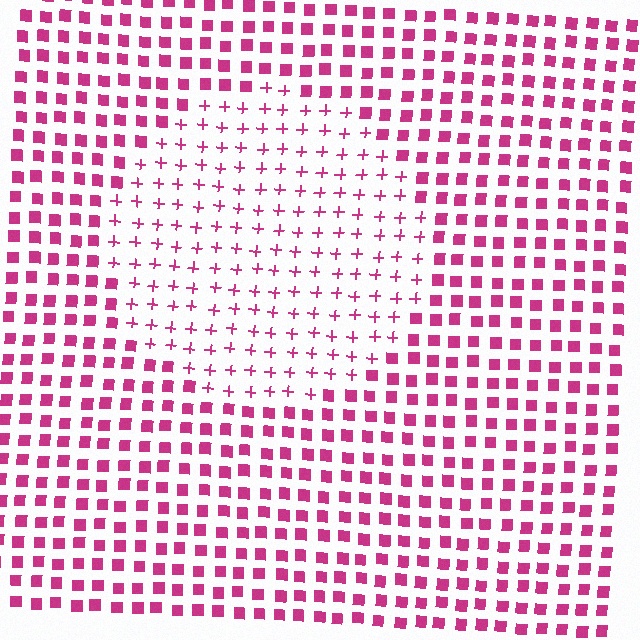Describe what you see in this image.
The image is filled with small magenta elements arranged in a uniform grid. A circle-shaped region contains plus signs, while the surrounding area contains squares. The boundary is defined purely by the change in element shape.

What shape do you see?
I see a circle.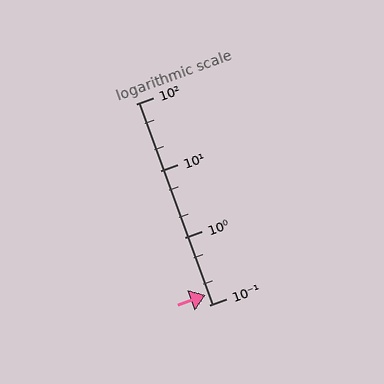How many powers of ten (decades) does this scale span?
The scale spans 3 decades, from 0.1 to 100.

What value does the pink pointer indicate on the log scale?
The pointer indicates approximately 0.14.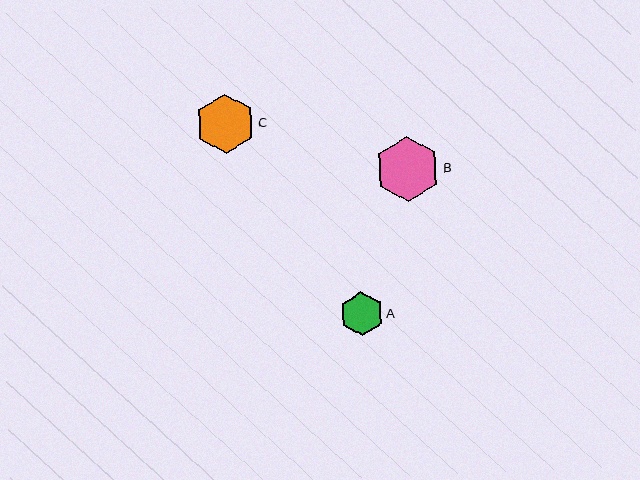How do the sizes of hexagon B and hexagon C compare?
Hexagon B and hexagon C are approximately the same size.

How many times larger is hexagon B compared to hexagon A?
Hexagon B is approximately 1.5 times the size of hexagon A.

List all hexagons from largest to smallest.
From largest to smallest: B, C, A.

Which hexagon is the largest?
Hexagon B is the largest with a size of approximately 65 pixels.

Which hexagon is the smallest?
Hexagon A is the smallest with a size of approximately 44 pixels.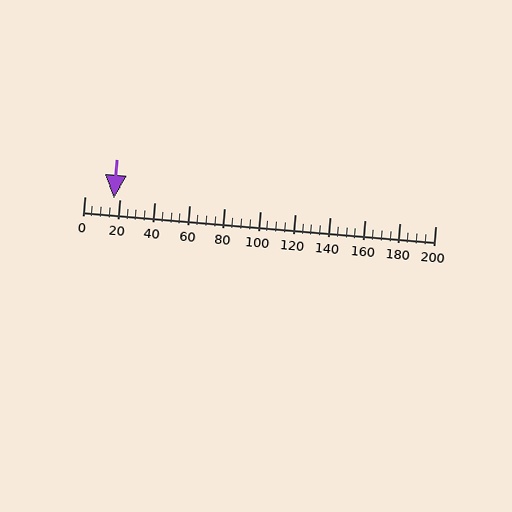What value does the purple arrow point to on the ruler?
The purple arrow points to approximately 17.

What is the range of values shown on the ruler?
The ruler shows values from 0 to 200.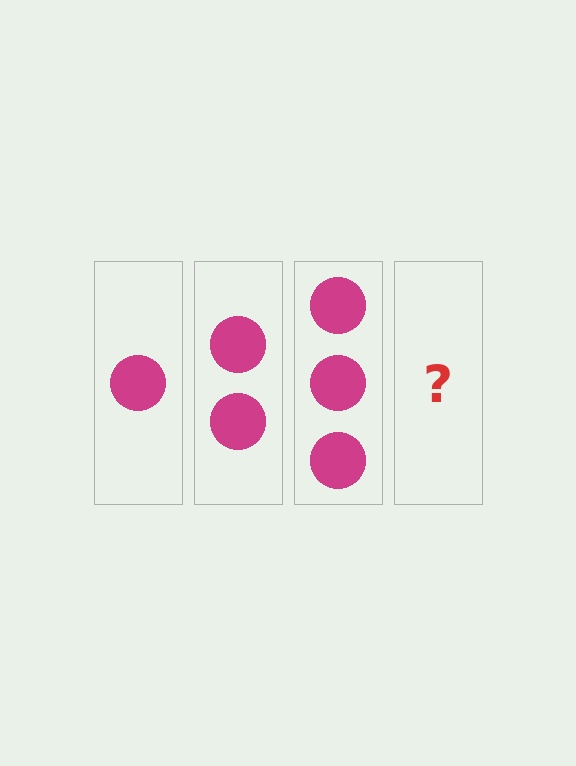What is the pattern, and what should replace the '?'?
The pattern is that each step adds one more circle. The '?' should be 4 circles.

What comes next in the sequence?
The next element should be 4 circles.